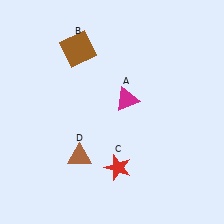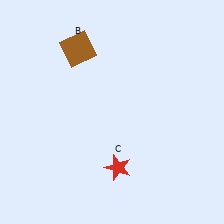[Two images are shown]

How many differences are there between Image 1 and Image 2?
There are 2 differences between the two images.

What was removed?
The magenta triangle (A), the brown triangle (D) were removed in Image 2.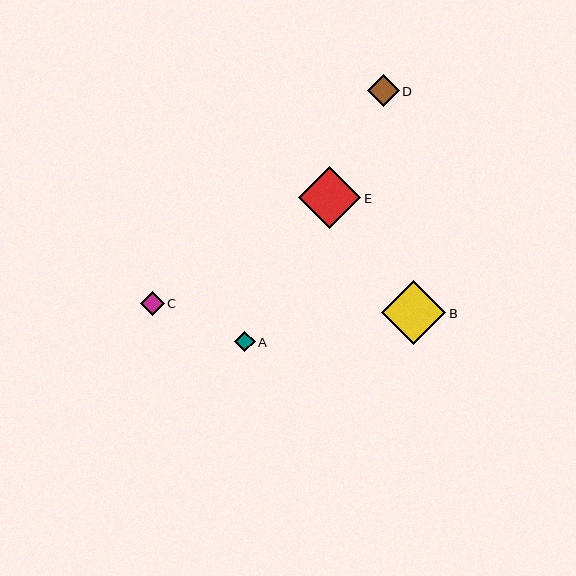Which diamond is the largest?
Diamond B is the largest with a size of approximately 64 pixels.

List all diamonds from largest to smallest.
From largest to smallest: B, E, D, C, A.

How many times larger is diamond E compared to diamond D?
Diamond E is approximately 1.9 times the size of diamond D.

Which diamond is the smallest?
Diamond A is the smallest with a size of approximately 21 pixels.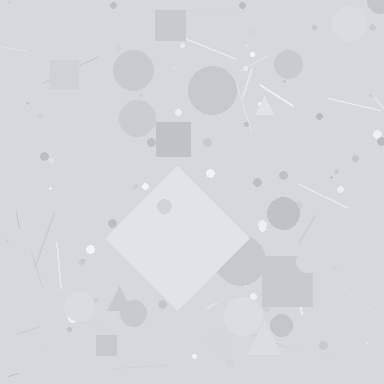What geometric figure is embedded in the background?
A diamond is embedded in the background.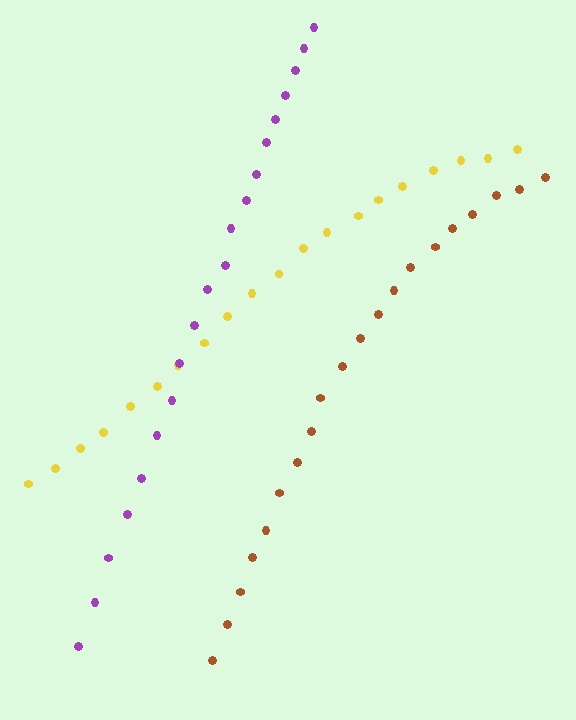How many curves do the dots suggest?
There are 3 distinct paths.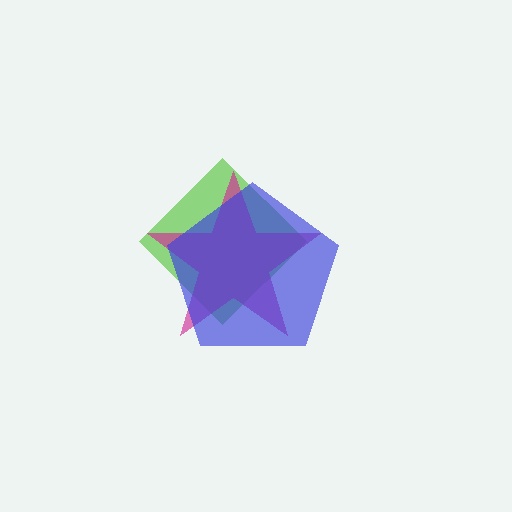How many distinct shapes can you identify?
There are 3 distinct shapes: a lime diamond, a magenta star, a blue pentagon.